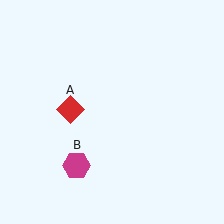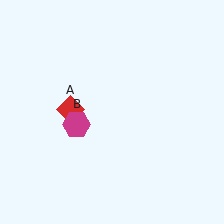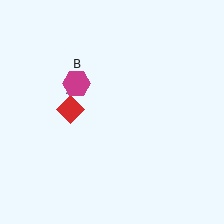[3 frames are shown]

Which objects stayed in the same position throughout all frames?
Red diamond (object A) remained stationary.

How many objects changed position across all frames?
1 object changed position: magenta hexagon (object B).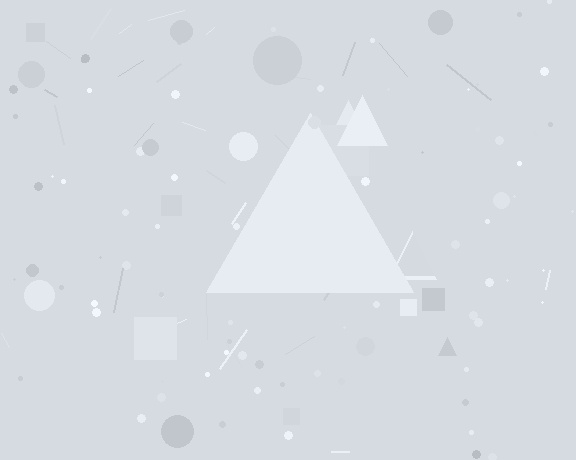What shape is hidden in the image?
A triangle is hidden in the image.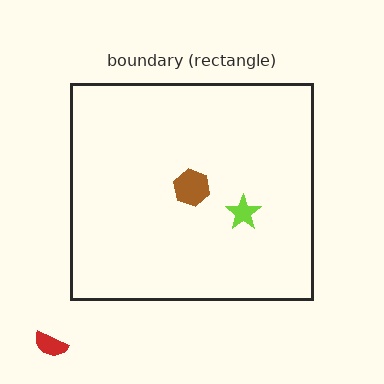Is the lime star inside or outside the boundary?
Inside.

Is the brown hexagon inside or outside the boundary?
Inside.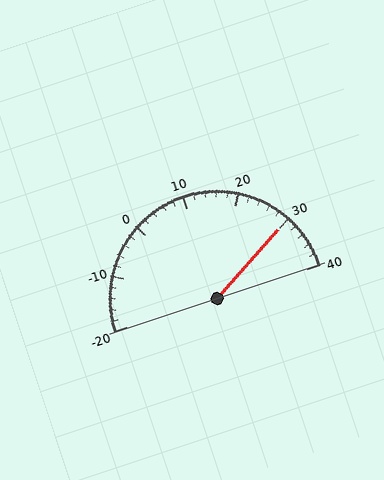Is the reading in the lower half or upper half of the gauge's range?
The reading is in the upper half of the range (-20 to 40).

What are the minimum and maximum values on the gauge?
The gauge ranges from -20 to 40.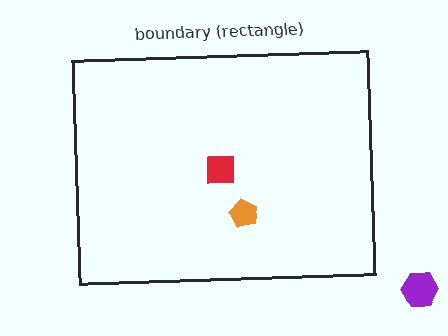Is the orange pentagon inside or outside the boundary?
Inside.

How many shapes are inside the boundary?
2 inside, 1 outside.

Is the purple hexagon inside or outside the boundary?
Outside.